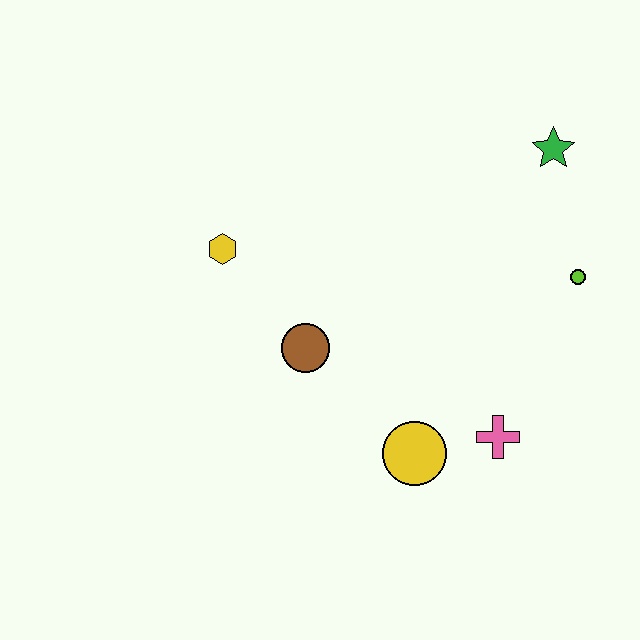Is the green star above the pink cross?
Yes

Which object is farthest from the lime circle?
The yellow hexagon is farthest from the lime circle.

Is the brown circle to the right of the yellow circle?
No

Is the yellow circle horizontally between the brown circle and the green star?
Yes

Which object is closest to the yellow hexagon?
The brown circle is closest to the yellow hexagon.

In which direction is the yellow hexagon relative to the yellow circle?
The yellow hexagon is above the yellow circle.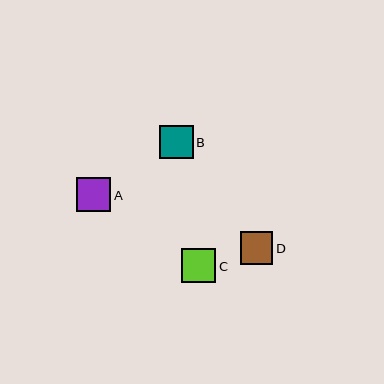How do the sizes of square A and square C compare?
Square A and square C are approximately the same size.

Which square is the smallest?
Square D is the smallest with a size of approximately 32 pixels.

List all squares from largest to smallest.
From largest to smallest: A, C, B, D.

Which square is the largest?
Square A is the largest with a size of approximately 34 pixels.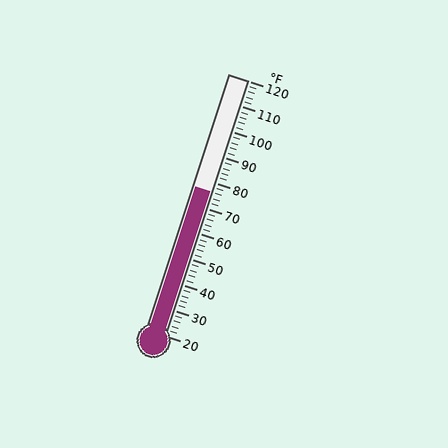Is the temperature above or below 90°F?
The temperature is below 90°F.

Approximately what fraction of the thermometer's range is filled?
The thermometer is filled to approximately 55% of its range.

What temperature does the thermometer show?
The thermometer shows approximately 76°F.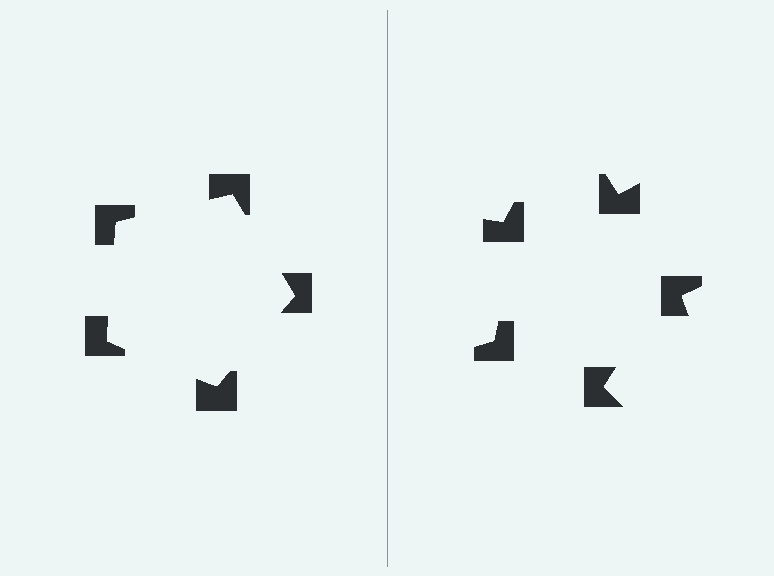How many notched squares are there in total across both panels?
10 — 5 on each side.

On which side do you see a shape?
An illusory pentagon appears on the left side. On the right side the wedge cuts are rotated, so no coherent shape forms.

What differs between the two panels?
The notched squares are positioned identically on both sides; only the wedge orientations differ. On the left they align to a pentagon; on the right they are misaligned.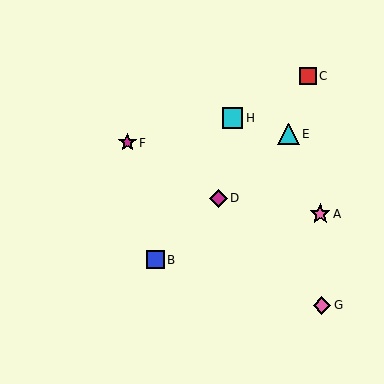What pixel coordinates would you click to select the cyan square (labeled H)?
Click at (232, 118) to select the cyan square H.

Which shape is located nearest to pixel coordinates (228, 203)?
The magenta diamond (labeled D) at (218, 198) is nearest to that location.